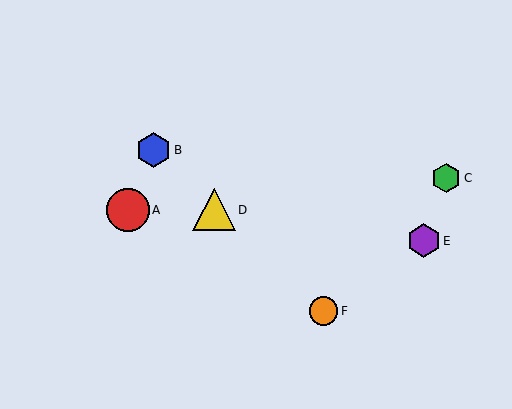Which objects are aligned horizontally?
Objects A, D are aligned horizontally.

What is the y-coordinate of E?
Object E is at y≈241.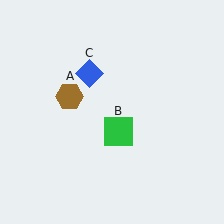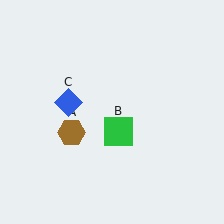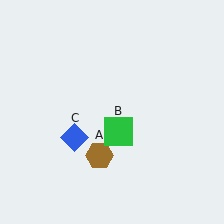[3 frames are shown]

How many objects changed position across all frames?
2 objects changed position: brown hexagon (object A), blue diamond (object C).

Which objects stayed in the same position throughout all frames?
Green square (object B) remained stationary.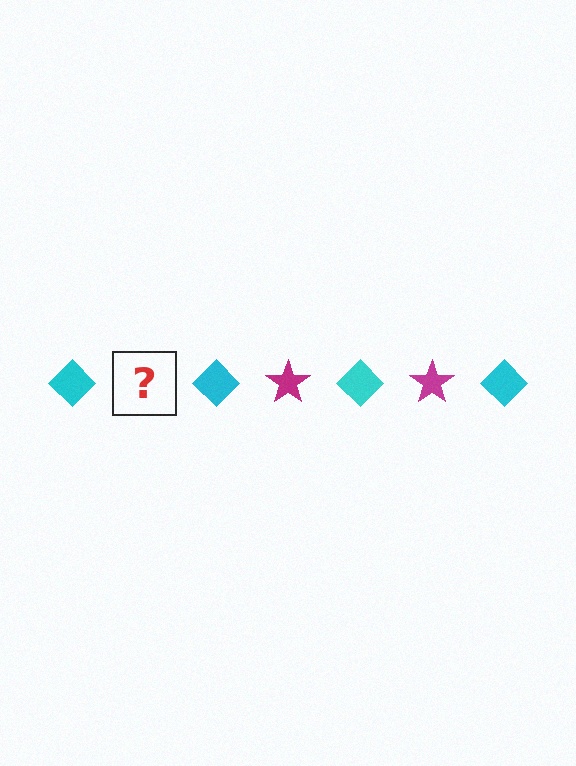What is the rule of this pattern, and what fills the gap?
The rule is that the pattern alternates between cyan diamond and magenta star. The gap should be filled with a magenta star.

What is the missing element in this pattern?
The missing element is a magenta star.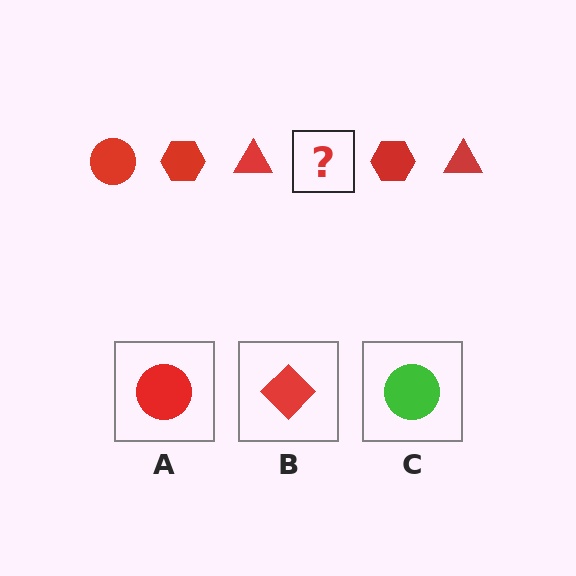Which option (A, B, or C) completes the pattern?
A.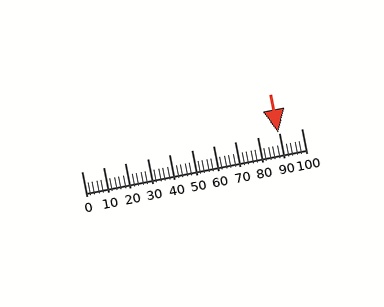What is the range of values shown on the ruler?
The ruler shows values from 0 to 100.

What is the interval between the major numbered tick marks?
The major tick marks are spaced 10 units apart.